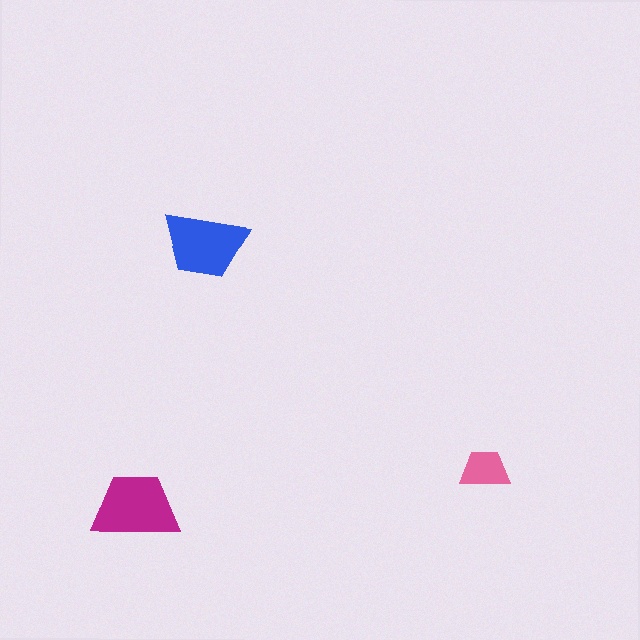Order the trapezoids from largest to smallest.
the magenta one, the blue one, the pink one.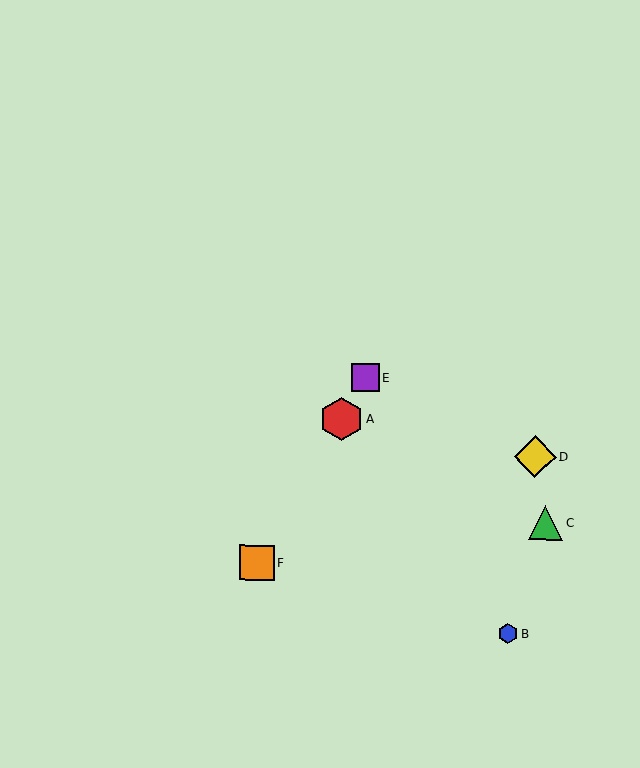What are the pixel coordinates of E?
Object E is at (365, 378).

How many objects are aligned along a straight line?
3 objects (A, E, F) are aligned along a straight line.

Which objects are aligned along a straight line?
Objects A, E, F are aligned along a straight line.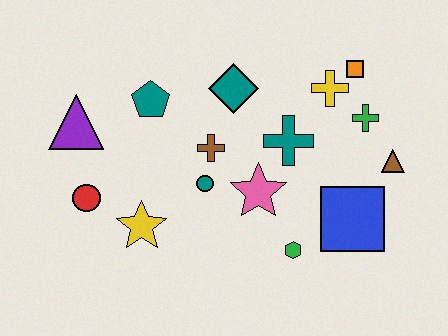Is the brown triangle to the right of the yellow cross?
Yes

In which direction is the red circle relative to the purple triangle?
The red circle is below the purple triangle.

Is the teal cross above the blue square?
Yes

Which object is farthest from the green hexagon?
The purple triangle is farthest from the green hexagon.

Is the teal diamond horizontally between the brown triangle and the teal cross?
No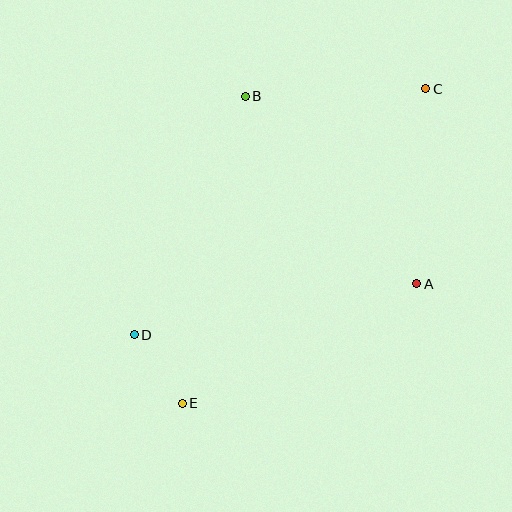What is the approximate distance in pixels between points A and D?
The distance between A and D is approximately 287 pixels.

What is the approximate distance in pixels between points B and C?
The distance between B and C is approximately 181 pixels.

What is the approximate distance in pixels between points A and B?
The distance between A and B is approximately 254 pixels.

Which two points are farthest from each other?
Points C and E are farthest from each other.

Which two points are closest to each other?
Points D and E are closest to each other.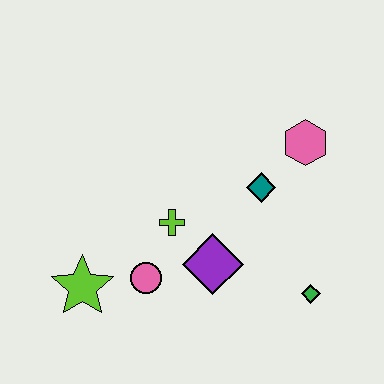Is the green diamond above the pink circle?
No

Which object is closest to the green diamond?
The purple diamond is closest to the green diamond.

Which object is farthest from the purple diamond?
The pink hexagon is farthest from the purple diamond.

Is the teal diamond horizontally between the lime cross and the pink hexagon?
Yes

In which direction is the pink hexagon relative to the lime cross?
The pink hexagon is to the right of the lime cross.